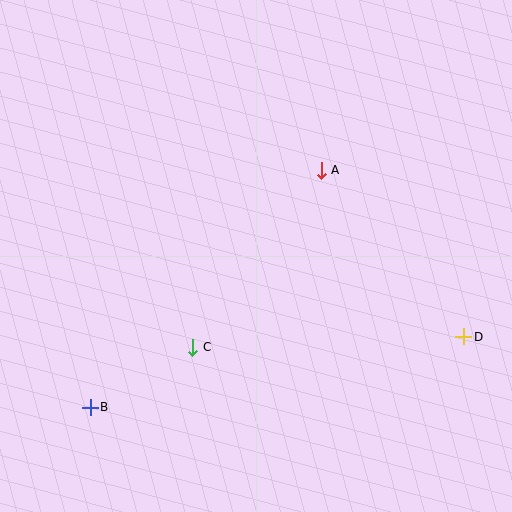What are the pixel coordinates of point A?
Point A is at (321, 170).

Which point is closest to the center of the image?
Point A at (321, 170) is closest to the center.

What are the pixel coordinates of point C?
Point C is at (193, 347).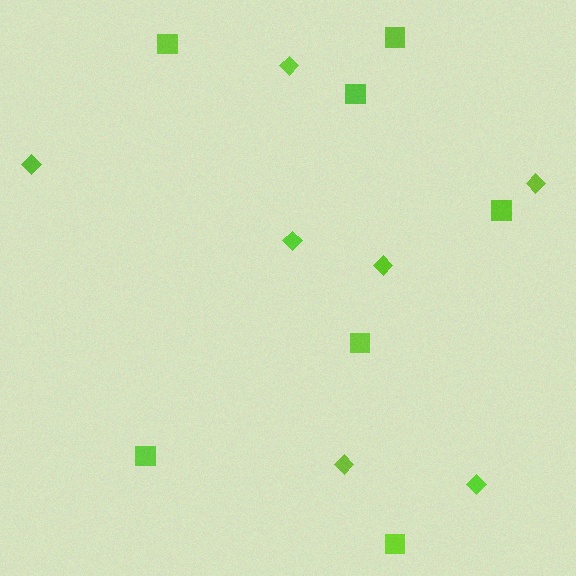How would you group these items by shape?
There are 2 groups: one group of diamonds (7) and one group of squares (7).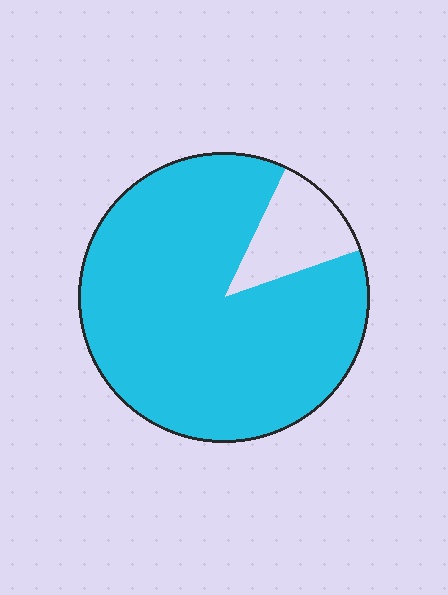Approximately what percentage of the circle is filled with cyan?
Approximately 90%.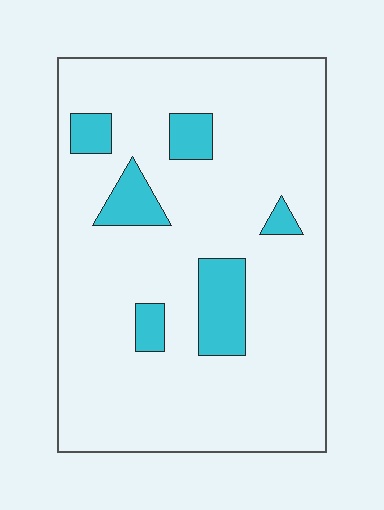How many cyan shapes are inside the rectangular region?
6.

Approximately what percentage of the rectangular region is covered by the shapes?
Approximately 15%.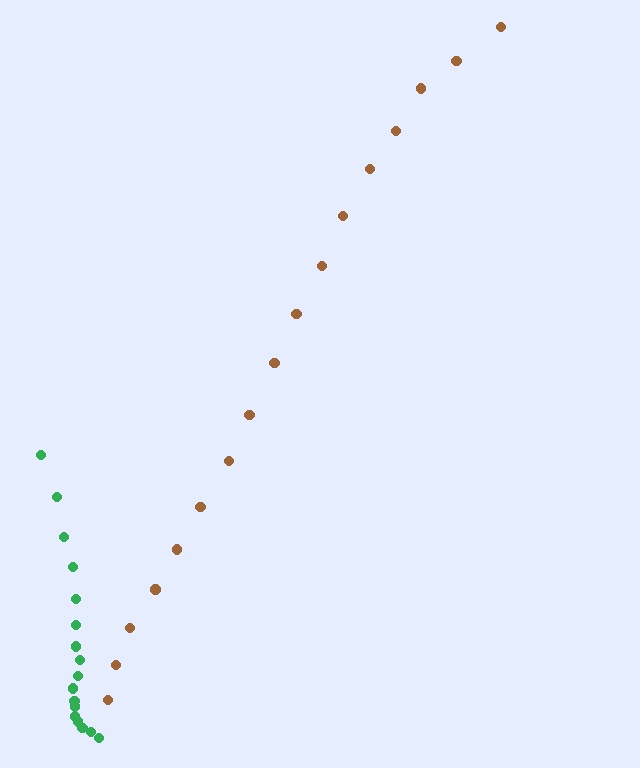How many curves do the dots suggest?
There are 2 distinct paths.